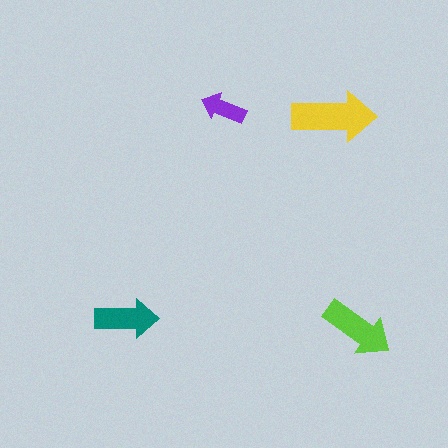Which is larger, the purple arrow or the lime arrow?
The lime one.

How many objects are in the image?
There are 4 objects in the image.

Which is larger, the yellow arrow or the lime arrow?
The yellow one.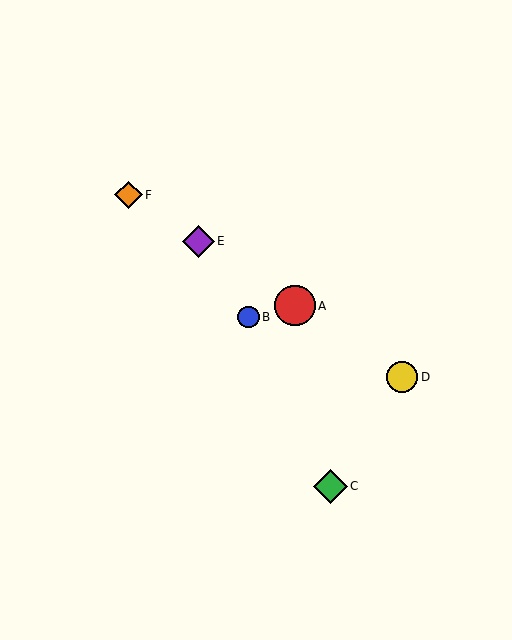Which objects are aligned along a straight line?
Objects A, D, E, F are aligned along a straight line.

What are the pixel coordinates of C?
Object C is at (330, 486).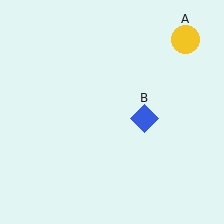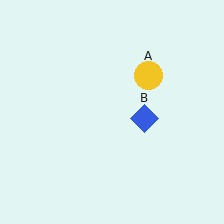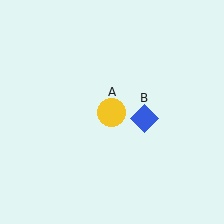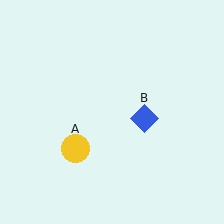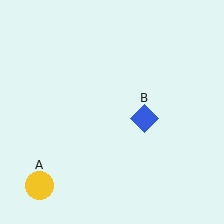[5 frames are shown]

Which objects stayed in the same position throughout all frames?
Blue diamond (object B) remained stationary.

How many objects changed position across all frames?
1 object changed position: yellow circle (object A).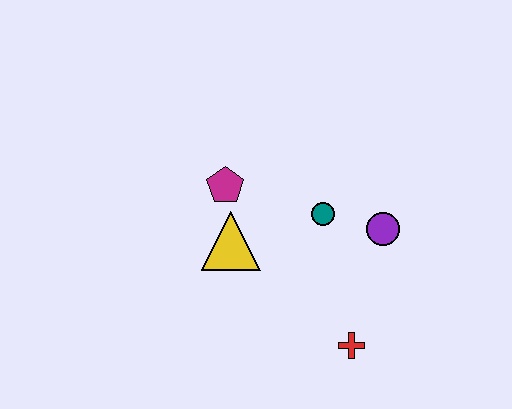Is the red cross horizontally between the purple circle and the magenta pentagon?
Yes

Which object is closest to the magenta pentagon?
The yellow triangle is closest to the magenta pentagon.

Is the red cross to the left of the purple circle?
Yes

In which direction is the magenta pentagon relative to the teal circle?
The magenta pentagon is to the left of the teal circle.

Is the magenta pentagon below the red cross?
No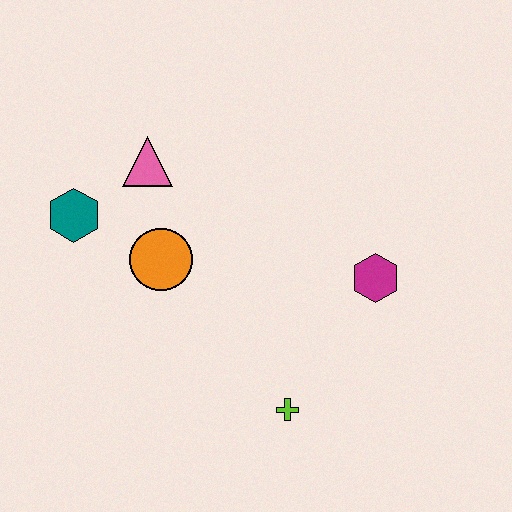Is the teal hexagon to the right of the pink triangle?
No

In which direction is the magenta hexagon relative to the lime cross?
The magenta hexagon is above the lime cross.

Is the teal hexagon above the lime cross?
Yes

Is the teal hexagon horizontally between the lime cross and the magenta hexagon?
No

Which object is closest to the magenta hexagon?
The lime cross is closest to the magenta hexagon.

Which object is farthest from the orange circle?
The magenta hexagon is farthest from the orange circle.